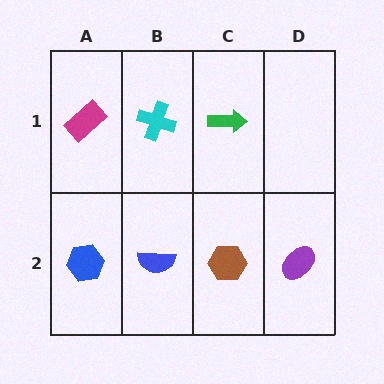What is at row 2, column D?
A purple ellipse.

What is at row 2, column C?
A brown hexagon.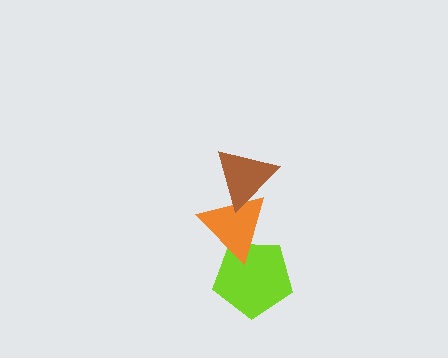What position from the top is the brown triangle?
The brown triangle is 1st from the top.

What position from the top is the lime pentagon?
The lime pentagon is 3rd from the top.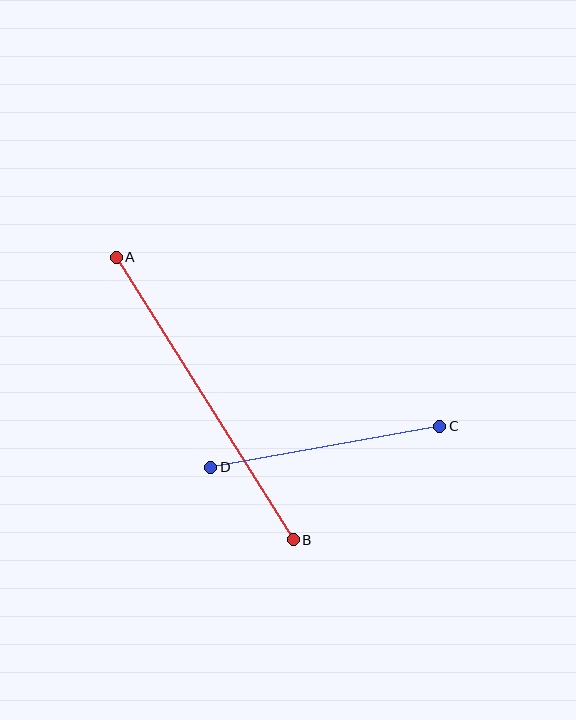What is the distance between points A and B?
The distance is approximately 334 pixels.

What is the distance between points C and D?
The distance is approximately 233 pixels.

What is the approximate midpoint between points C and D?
The midpoint is at approximately (325, 447) pixels.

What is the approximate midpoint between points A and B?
The midpoint is at approximately (205, 398) pixels.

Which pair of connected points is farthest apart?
Points A and B are farthest apart.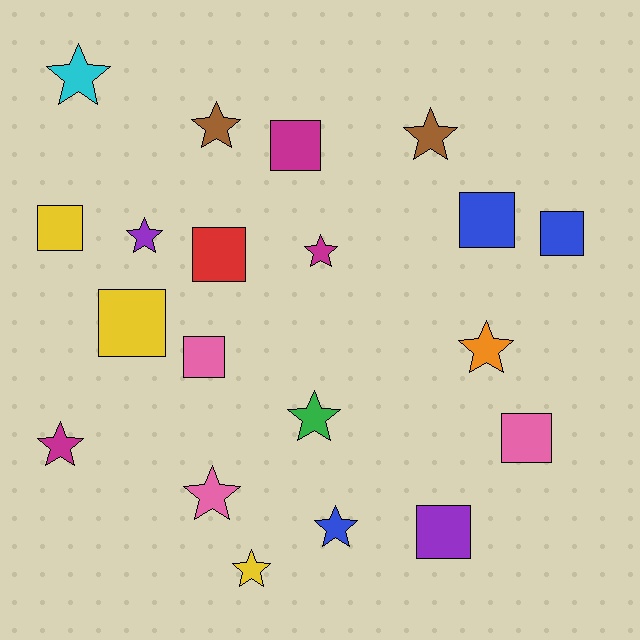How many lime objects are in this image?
There are no lime objects.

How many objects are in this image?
There are 20 objects.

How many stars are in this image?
There are 11 stars.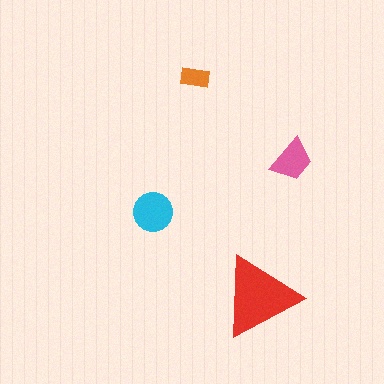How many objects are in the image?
There are 4 objects in the image.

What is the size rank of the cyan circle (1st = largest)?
2nd.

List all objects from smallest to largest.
The orange rectangle, the pink trapezoid, the cyan circle, the red triangle.